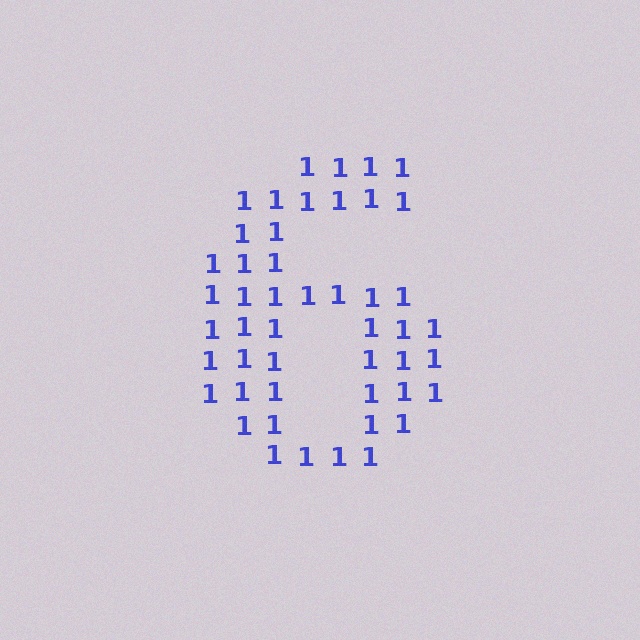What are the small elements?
The small elements are digit 1's.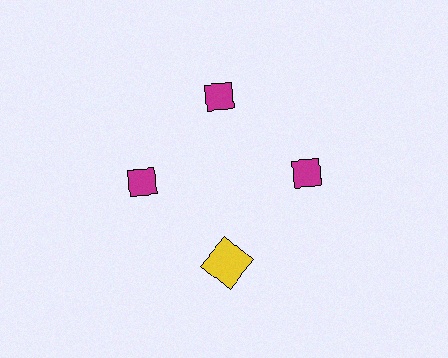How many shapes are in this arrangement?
There are 4 shapes arranged in a ring pattern.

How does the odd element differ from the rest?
It differs in both color (yellow instead of magenta) and shape (square instead of diamond).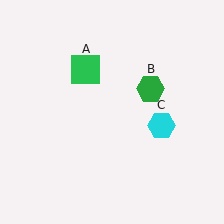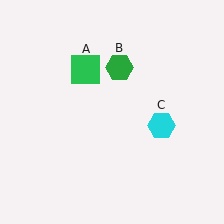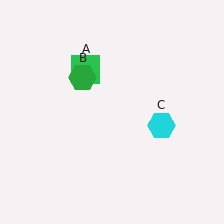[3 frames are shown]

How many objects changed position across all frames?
1 object changed position: green hexagon (object B).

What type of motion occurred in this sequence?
The green hexagon (object B) rotated counterclockwise around the center of the scene.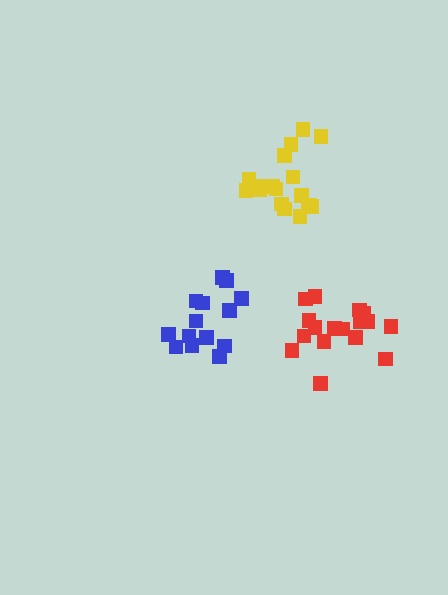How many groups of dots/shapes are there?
There are 3 groups.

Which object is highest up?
The yellow cluster is topmost.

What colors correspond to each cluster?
The clusters are colored: blue, red, yellow.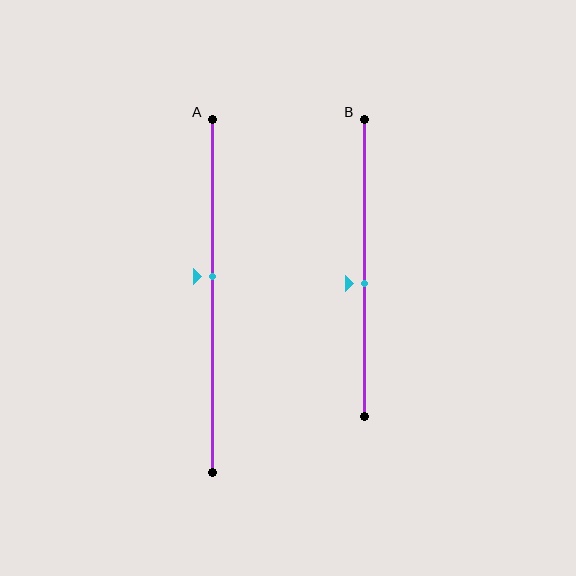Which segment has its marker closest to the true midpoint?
Segment B has its marker closest to the true midpoint.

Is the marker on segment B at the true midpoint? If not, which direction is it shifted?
No, the marker on segment B is shifted downward by about 5% of the segment length.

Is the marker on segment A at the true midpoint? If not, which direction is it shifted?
No, the marker on segment A is shifted upward by about 6% of the segment length.